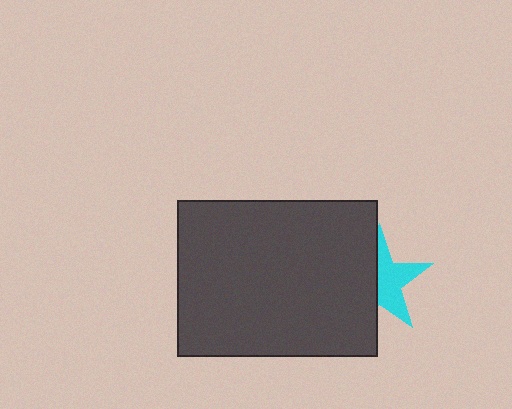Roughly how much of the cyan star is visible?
About half of it is visible (roughly 53%).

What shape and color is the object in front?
The object in front is a dark gray rectangle.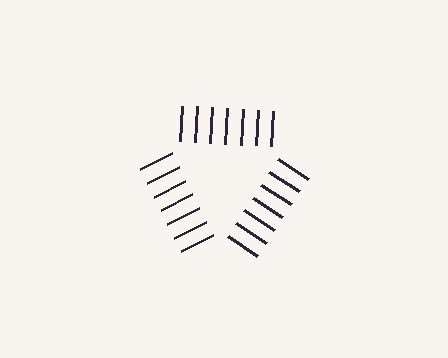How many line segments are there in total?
21 — 7 along each of the 3 edges.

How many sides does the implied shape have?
3 sides — the line-ends trace a triangle.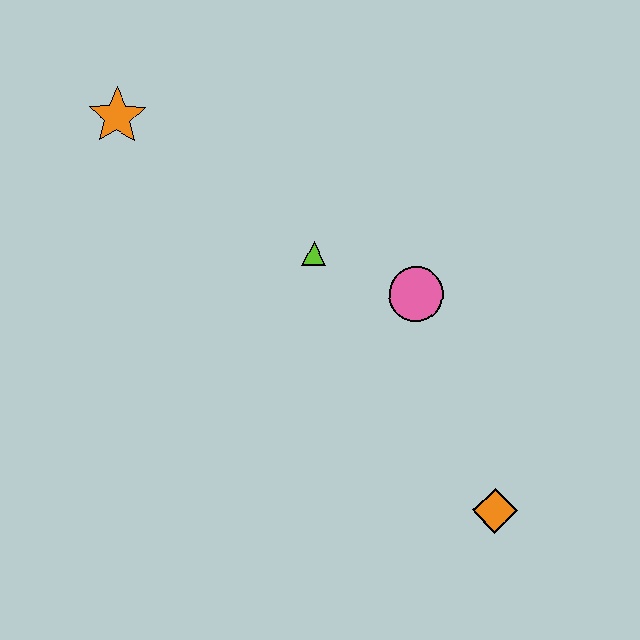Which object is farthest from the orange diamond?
The orange star is farthest from the orange diamond.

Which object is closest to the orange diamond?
The pink circle is closest to the orange diamond.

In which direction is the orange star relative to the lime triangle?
The orange star is to the left of the lime triangle.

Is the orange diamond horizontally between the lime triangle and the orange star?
No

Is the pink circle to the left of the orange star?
No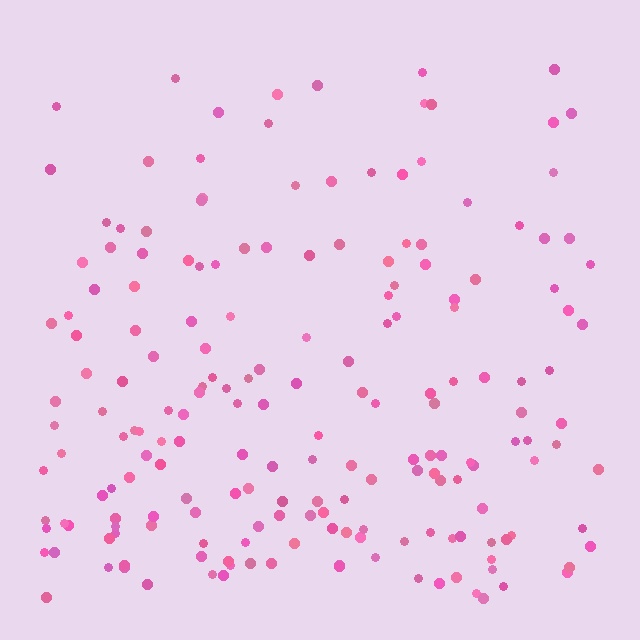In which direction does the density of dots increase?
From top to bottom, with the bottom side densest.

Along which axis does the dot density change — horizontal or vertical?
Vertical.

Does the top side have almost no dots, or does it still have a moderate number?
Still a moderate number, just noticeably fewer than the bottom.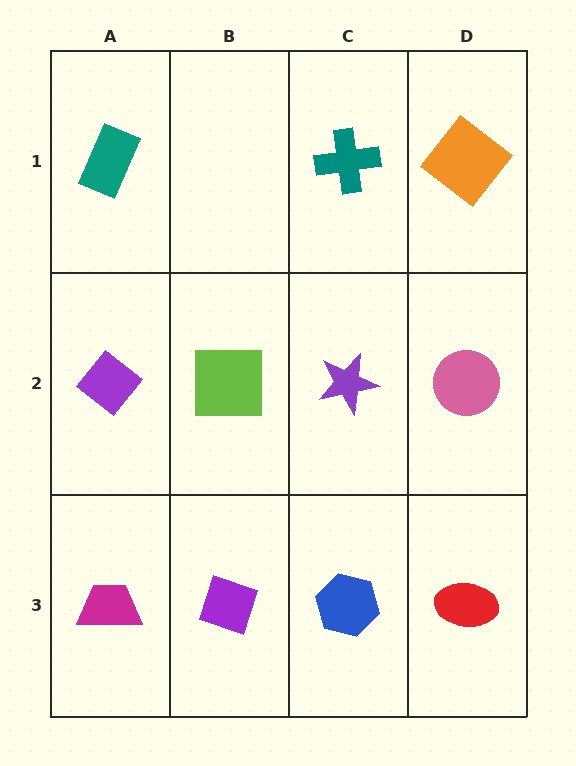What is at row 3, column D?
A red ellipse.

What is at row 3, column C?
A blue hexagon.